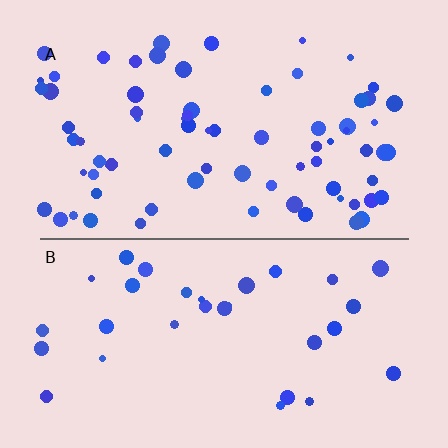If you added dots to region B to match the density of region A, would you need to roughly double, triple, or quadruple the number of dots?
Approximately double.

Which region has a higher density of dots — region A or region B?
A (the top).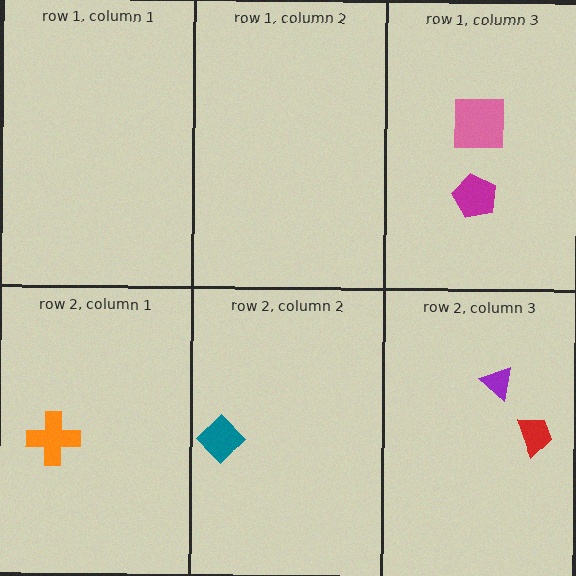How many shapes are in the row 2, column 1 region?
1.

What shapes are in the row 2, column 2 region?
The teal diamond.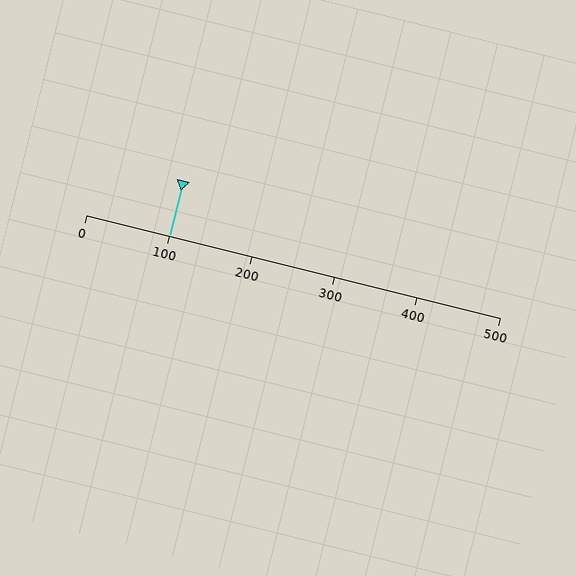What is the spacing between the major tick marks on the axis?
The major ticks are spaced 100 apart.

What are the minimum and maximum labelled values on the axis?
The axis runs from 0 to 500.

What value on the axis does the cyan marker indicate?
The marker indicates approximately 100.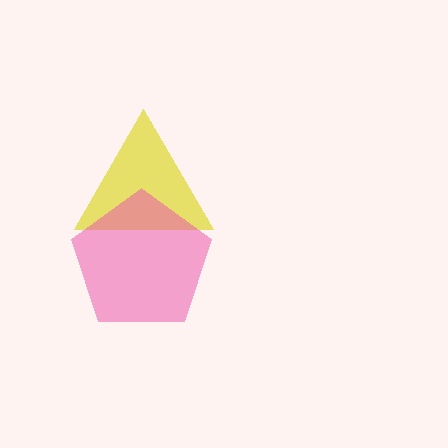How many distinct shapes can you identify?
There are 2 distinct shapes: a yellow triangle, a pink pentagon.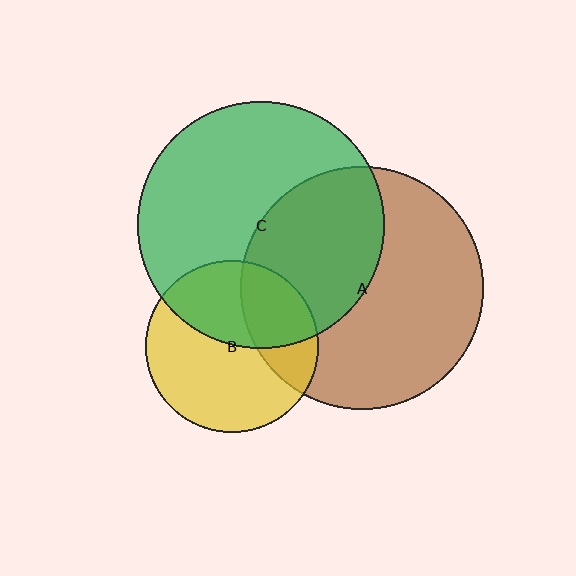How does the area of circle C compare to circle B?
Approximately 2.1 times.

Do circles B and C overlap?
Yes.